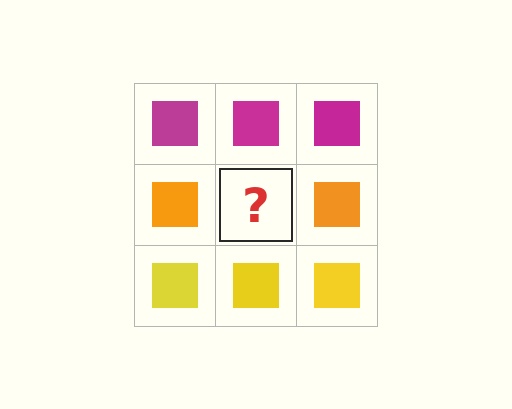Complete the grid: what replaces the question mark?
The question mark should be replaced with an orange square.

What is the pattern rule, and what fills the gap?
The rule is that each row has a consistent color. The gap should be filled with an orange square.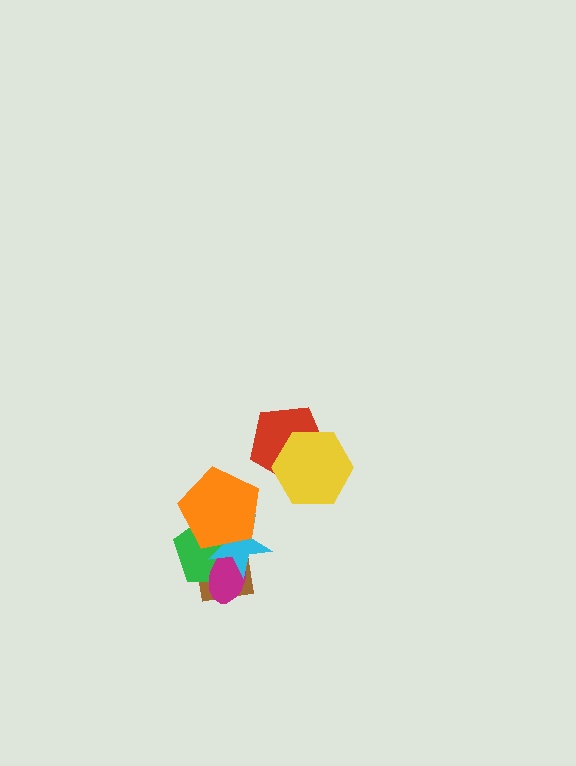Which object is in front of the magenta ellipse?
The cyan star is in front of the magenta ellipse.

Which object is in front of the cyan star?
The orange pentagon is in front of the cyan star.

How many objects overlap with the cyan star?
4 objects overlap with the cyan star.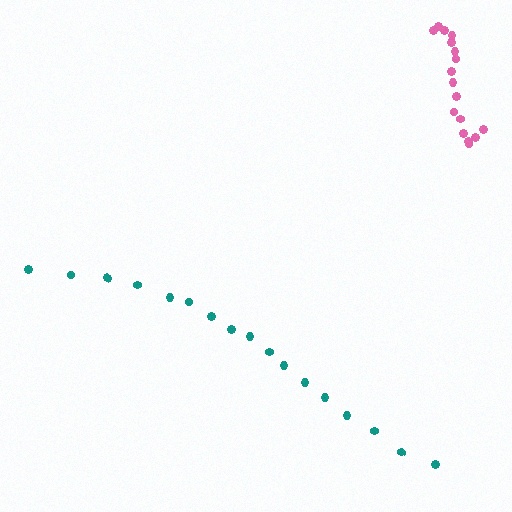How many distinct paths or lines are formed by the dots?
There are 2 distinct paths.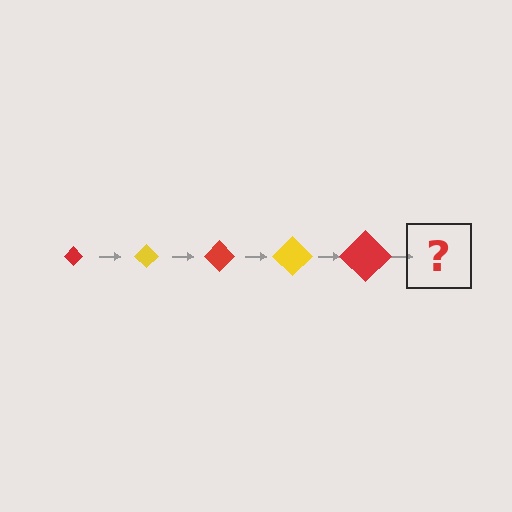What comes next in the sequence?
The next element should be a yellow diamond, larger than the previous one.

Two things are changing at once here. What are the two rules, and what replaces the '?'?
The two rules are that the diamond grows larger each step and the color cycles through red and yellow. The '?' should be a yellow diamond, larger than the previous one.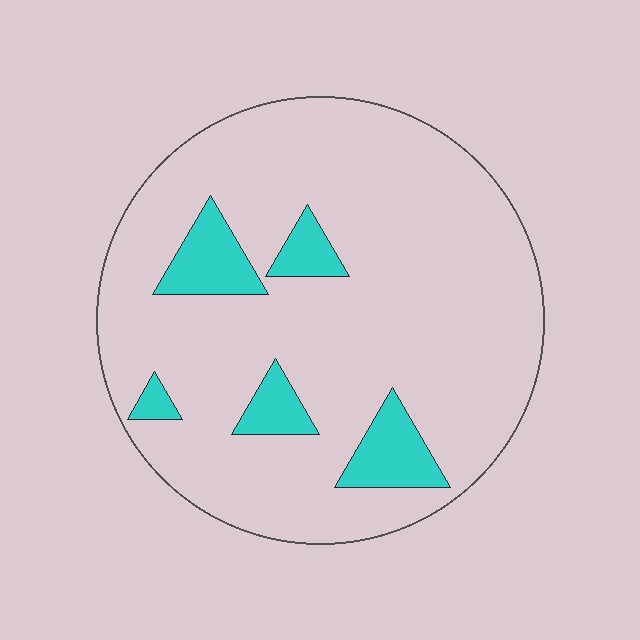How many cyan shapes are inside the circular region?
5.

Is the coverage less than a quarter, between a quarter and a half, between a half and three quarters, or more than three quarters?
Less than a quarter.